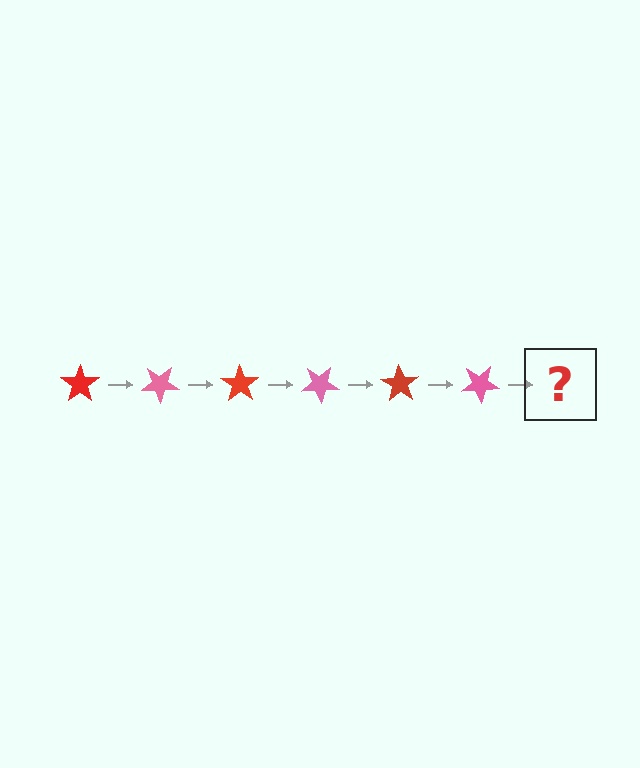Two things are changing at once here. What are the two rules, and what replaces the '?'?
The two rules are that it rotates 35 degrees each step and the color cycles through red and pink. The '?' should be a red star, rotated 210 degrees from the start.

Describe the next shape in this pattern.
It should be a red star, rotated 210 degrees from the start.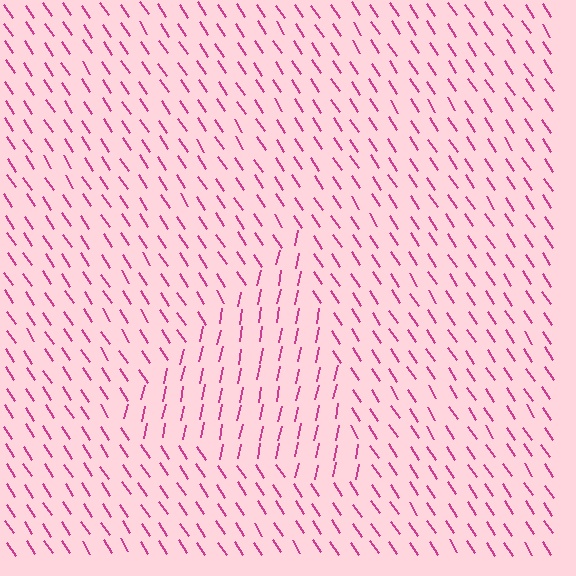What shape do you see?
I see a triangle.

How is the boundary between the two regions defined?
The boundary is defined purely by a change in line orientation (approximately 45 degrees difference). All lines are the same color and thickness.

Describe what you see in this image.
The image is filled with small magenta line segments. A triangle region in the image has lines oriented differently from the surrounding lines, creating a visible texture boundary.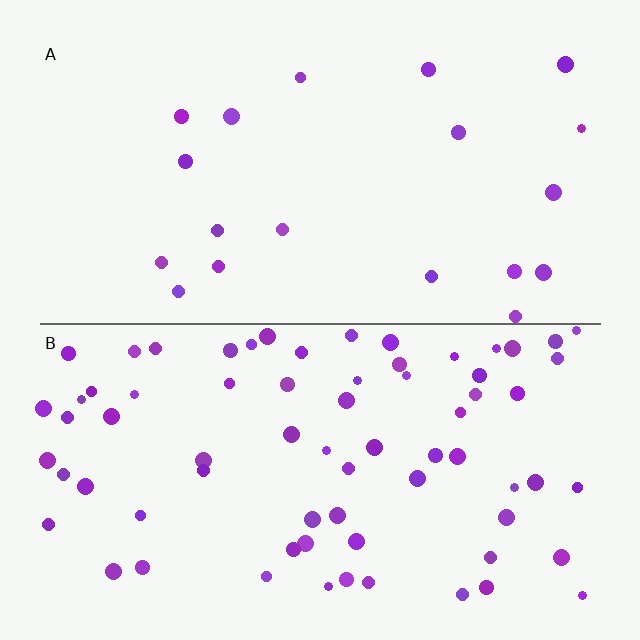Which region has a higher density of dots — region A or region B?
B (the bottom).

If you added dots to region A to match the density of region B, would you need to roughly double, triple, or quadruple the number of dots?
Approximately quadruple.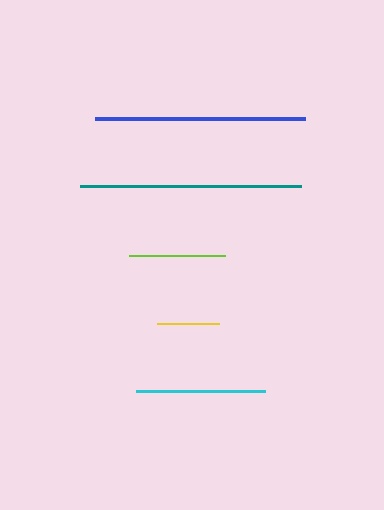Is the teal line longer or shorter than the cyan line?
The teal line is longer than the cyan line.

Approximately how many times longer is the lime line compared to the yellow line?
The lime line is approximately 1.5 times the length of the yellow line.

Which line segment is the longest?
The teal line is the longest at approximately 221 pixels.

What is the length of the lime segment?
The lime segment is approximately 96 pixels long.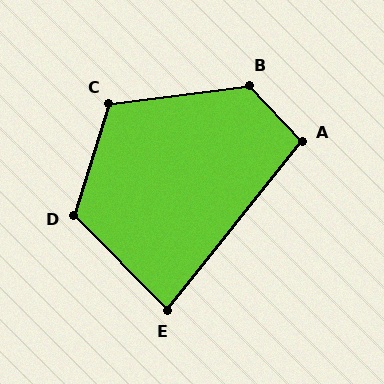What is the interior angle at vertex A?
Approximately 98 degrees (obtuse).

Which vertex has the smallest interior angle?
E, at approximately 83 degrees.